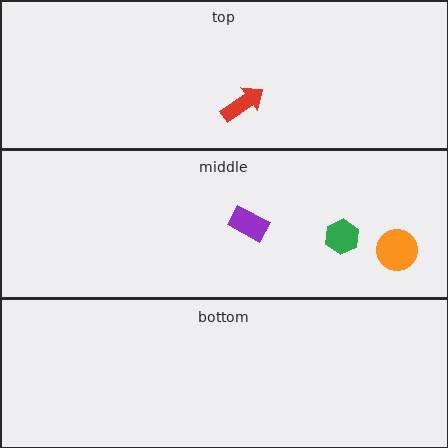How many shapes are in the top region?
1.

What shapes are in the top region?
The red arrow.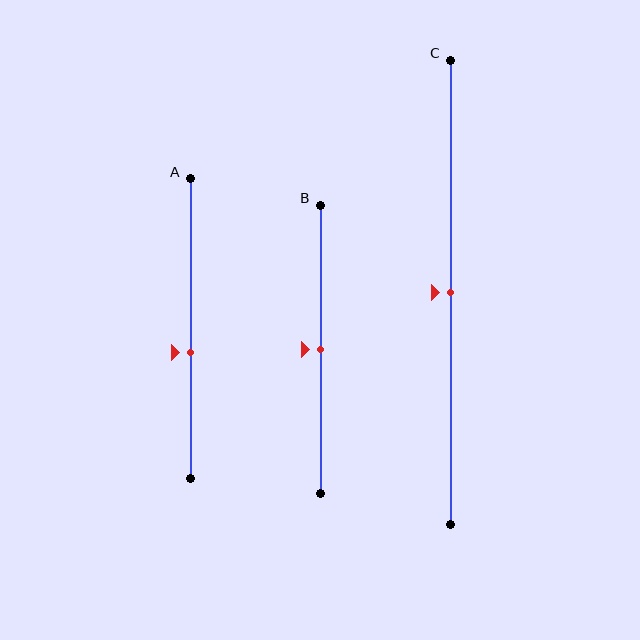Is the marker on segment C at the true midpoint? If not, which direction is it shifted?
Yes, the marker on segment C is at the true midpoint.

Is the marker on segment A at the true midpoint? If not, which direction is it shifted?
No, the marker on segment A is shifted downward by about 8% of the segment length.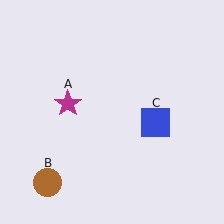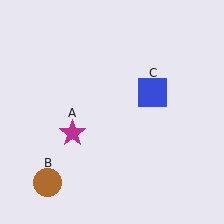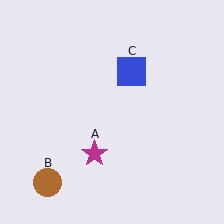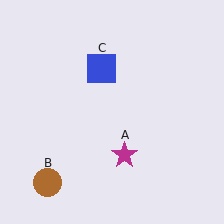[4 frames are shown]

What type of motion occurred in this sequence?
The magenta star (object A), blue square (object C) rotated counterclockwise around the center of the scene.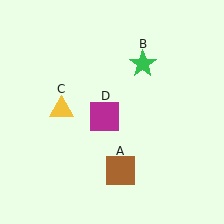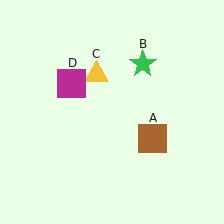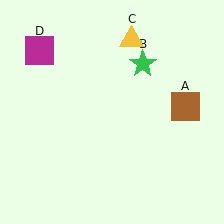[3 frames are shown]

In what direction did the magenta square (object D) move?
The magenta square (object D) moved up and to the left.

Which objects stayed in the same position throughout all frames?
Green star (object B) remained stationary.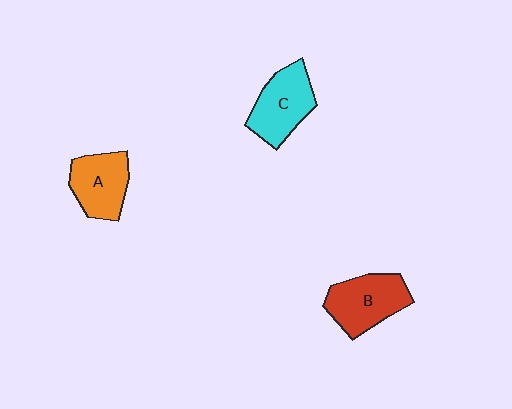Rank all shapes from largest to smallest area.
From largest to smallest: B (red), C (cyan), A (orange).